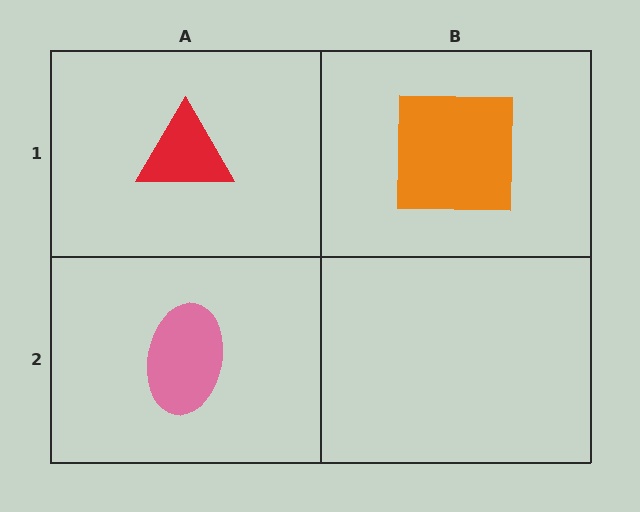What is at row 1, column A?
A red triangle.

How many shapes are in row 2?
1 shape.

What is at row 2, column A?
A pink ellipse.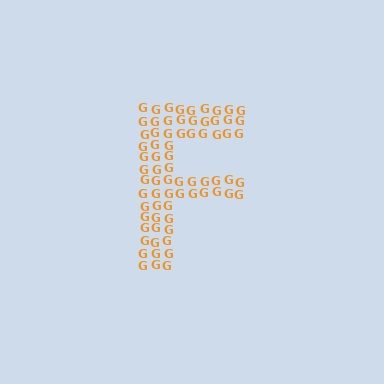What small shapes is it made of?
It is made of small letter G's.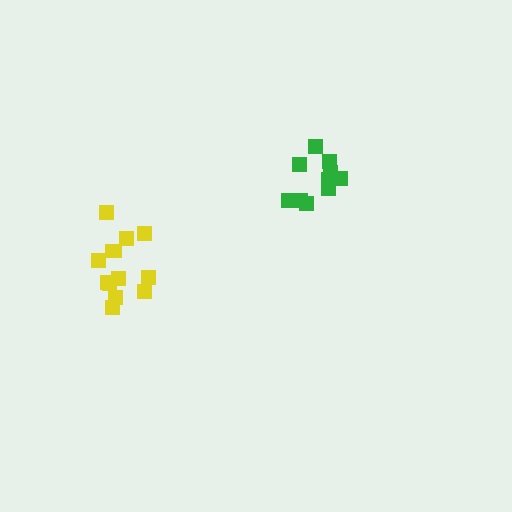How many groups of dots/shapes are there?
There are 2 groups.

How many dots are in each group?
Group 1: 13 dots, Group 2: 11 dots (24 total).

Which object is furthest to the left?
The yellow cluster is leftmost.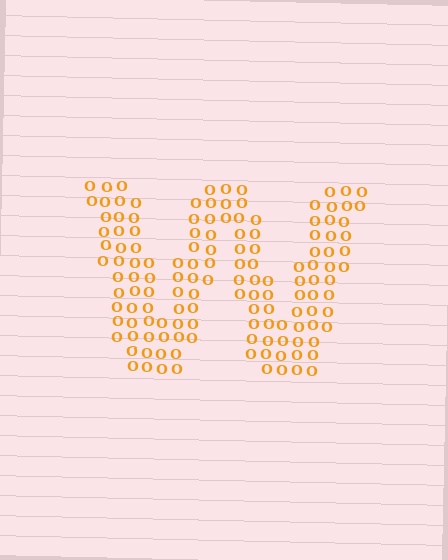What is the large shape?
The large shape is the letter W.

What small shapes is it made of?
It is made of small letter O's.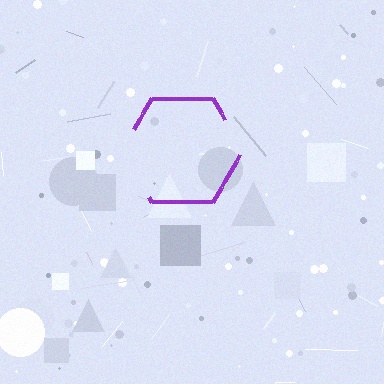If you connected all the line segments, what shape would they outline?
They would outline a hexagon.